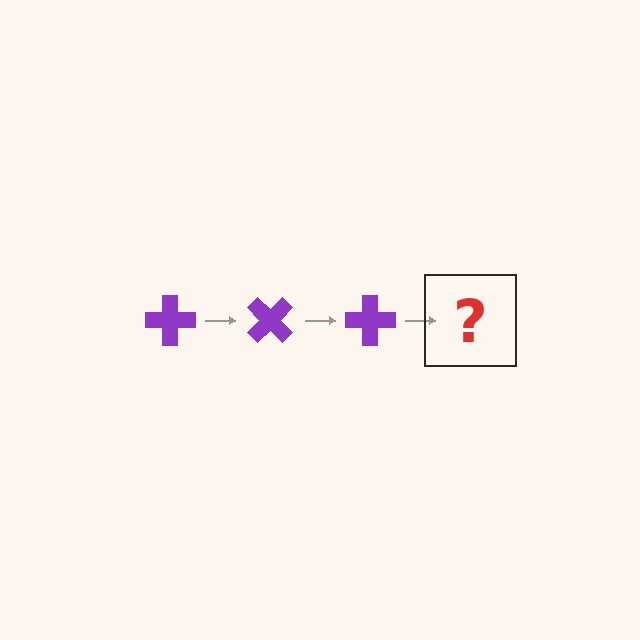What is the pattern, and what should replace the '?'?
The pattern is that the cross rotates 45 degrees each step. The '?' should be a purple cross rotated 135 degrees.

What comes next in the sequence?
The next element should be a purple cross rotated 135 degrees.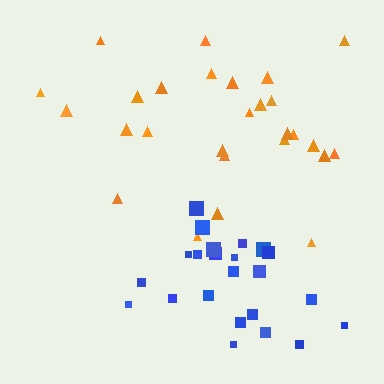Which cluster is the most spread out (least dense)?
Orange.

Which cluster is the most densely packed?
Blue.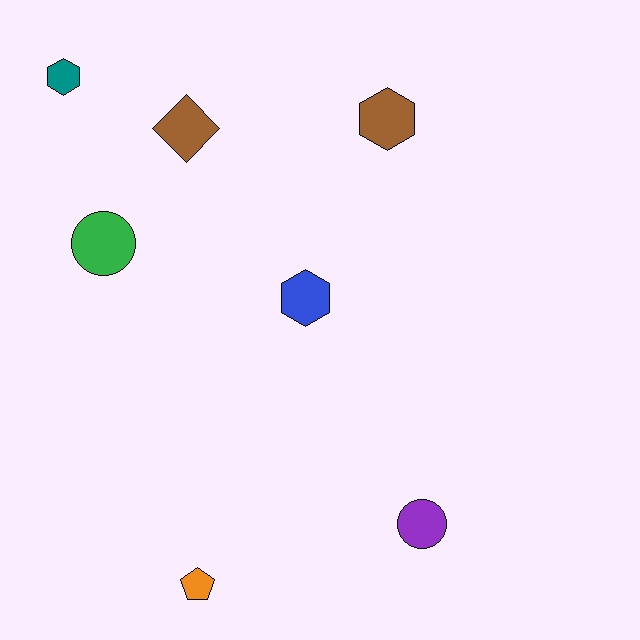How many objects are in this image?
There are 7 objects.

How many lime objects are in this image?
There are no lime objects.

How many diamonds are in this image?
There is 1 diamond.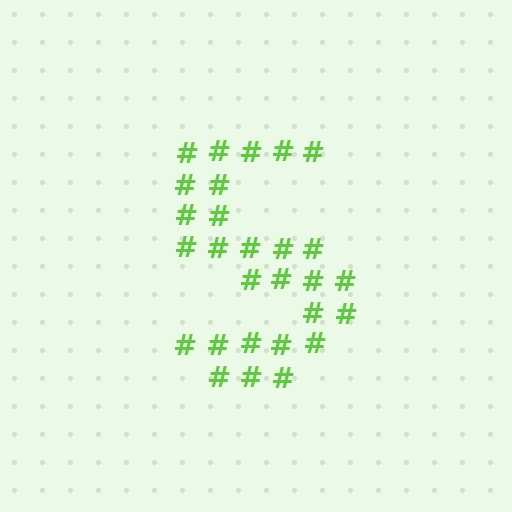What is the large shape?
The large shape is the letter S.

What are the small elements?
The small elements are hash symbols.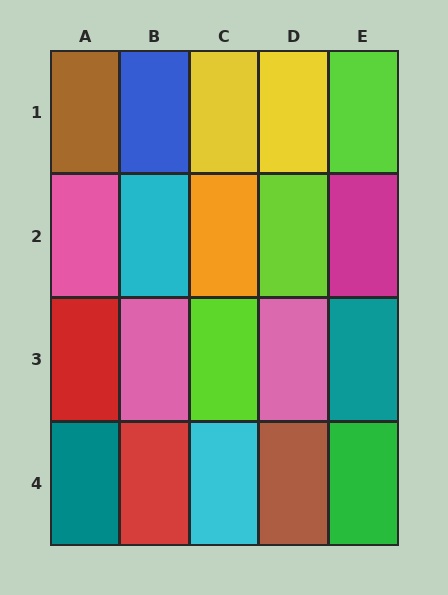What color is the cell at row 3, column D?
Pink.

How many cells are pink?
3 cells are pink.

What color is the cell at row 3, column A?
Red.